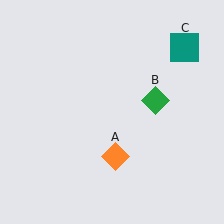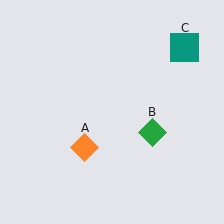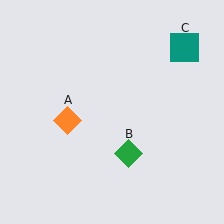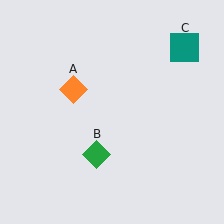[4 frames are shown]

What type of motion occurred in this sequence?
The orange diamond (object A), green diamond (object B) rotated clockwise around the center of the scene.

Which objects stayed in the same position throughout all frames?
Teal square (object C) remained stationary.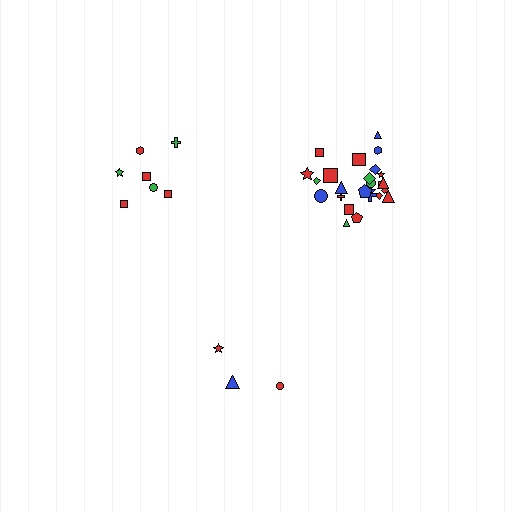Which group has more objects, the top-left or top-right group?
The top-right group.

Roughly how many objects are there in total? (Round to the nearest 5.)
Roughly 35 objects in total.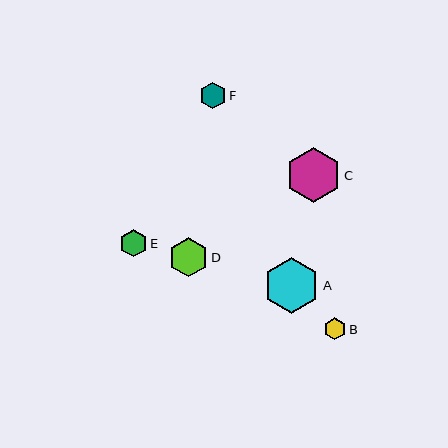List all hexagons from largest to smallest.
From largest to smallest: A, C, D, E, F, B.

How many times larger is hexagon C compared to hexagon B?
Hexagon C is approximately 2.5 times the size of hexagon B.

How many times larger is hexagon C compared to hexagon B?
Hexagon C is approximately 2.5 times the size of hexagon B.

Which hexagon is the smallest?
Hexagon B is the smallest with a size of approximately 22 pixels.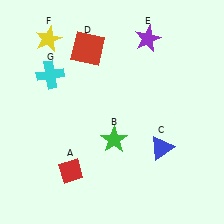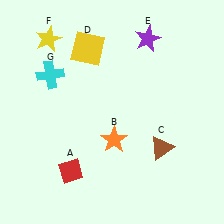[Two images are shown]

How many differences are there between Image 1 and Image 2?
There are 3 differences between the two images.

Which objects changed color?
B changed from green to orange. C changed from blue to brown. D changed from red to yellow.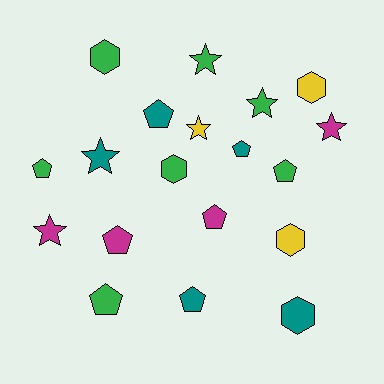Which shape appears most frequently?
Pentagon, with 8 objects.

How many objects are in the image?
There are 19 objects.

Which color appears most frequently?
Green, with 7 objects.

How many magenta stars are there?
There are 2 magenta stars.